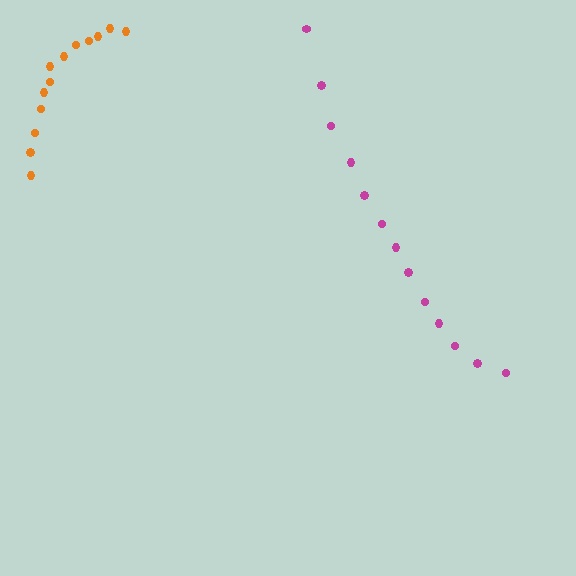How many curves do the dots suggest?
There are 2 distinct paths.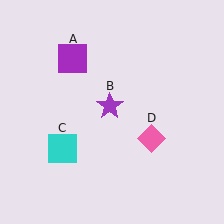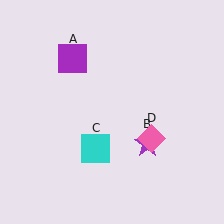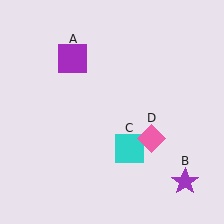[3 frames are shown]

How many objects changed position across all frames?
2 objects changed position: purple star (object B), cyan square (object C).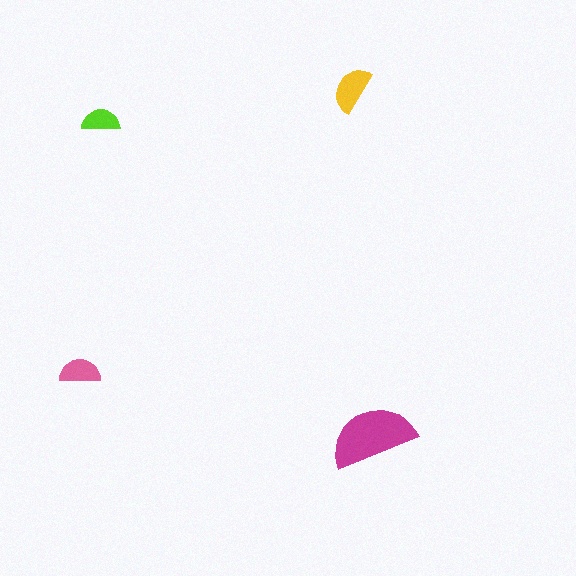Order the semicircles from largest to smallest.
the magenta one, the yellow one, the pink one, the lime one.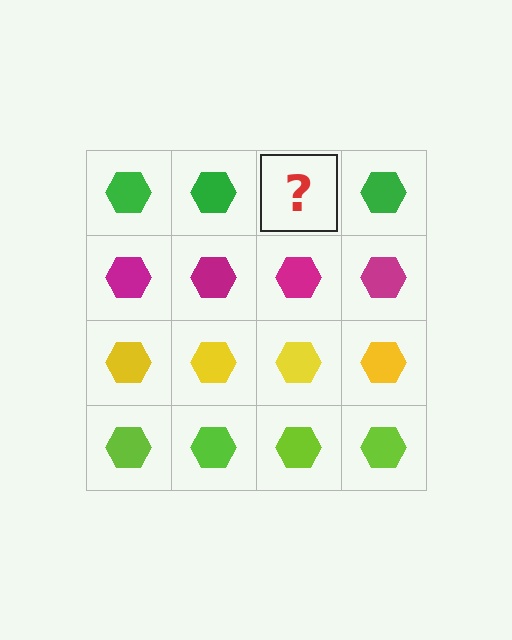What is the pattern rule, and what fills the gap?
The rule is that each row has a consistent color. The gap should be filled with a green hexagon.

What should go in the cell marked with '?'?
The missing cell should contain a green hexagon.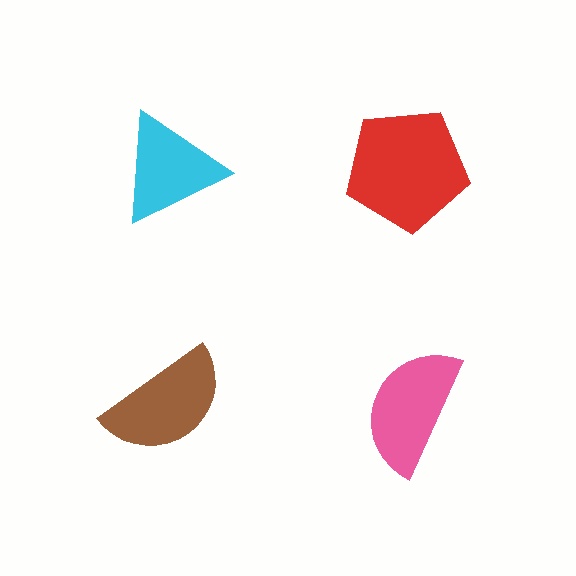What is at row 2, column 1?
A brown semicircle.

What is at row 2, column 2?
A pink semicircle.